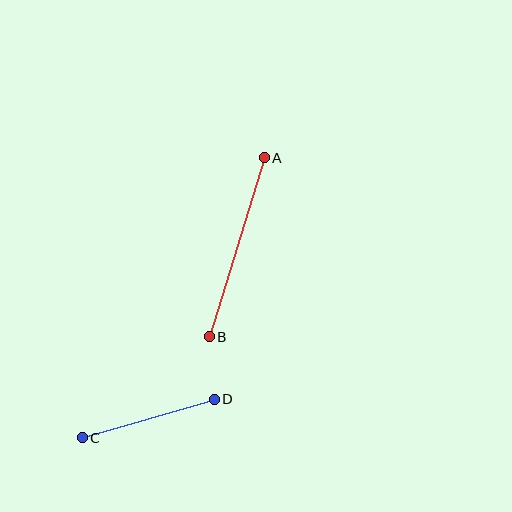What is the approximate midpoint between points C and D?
The midpoint is at approximately (148, 418) pixels.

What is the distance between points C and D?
The distance is approximately 137 pixels.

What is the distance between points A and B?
The distance is approximately 187 pixels.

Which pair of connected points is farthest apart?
Points A and B are farthest apart.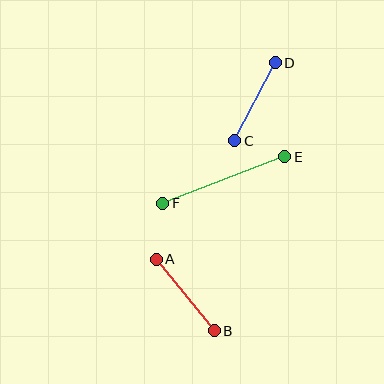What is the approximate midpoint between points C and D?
The midpoint is at approximately (255, 102) pixels.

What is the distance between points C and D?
The distance is approximately 88 pixels.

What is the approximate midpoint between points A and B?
The midpoint is at approximately (185, 295) pixels.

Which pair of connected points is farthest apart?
Points E and F are farthest apart.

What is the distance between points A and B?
The distance is approximately 92 pixels.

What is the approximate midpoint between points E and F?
The midpoint is at approximately (224, 180) pixels.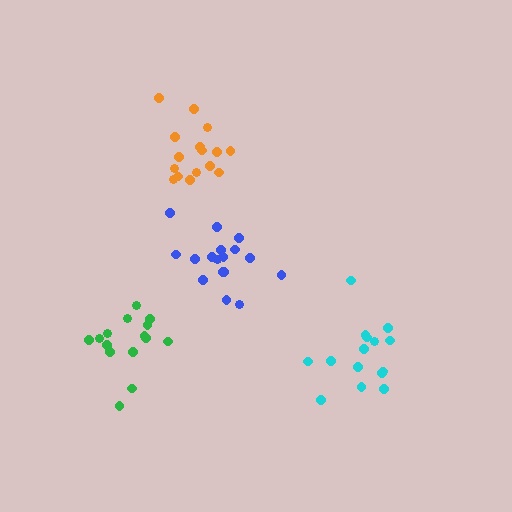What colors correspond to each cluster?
The clusters are colored: green, orange, cyan, blue.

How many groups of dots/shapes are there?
There are 4 groups.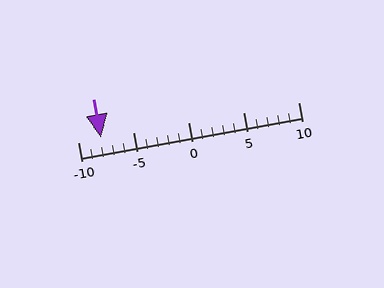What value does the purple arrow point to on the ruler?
The purple arrow points to approximately -8.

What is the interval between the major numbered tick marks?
The major tick marks are spaced 5 units apart.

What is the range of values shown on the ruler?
The ruler shows values from -10 to 10.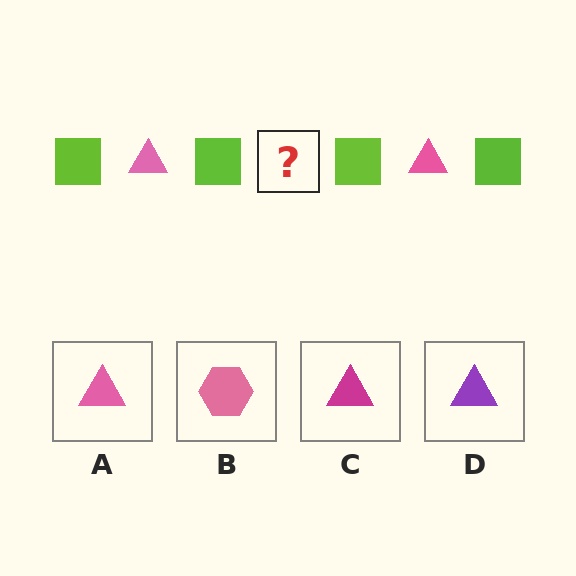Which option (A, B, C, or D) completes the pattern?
A.